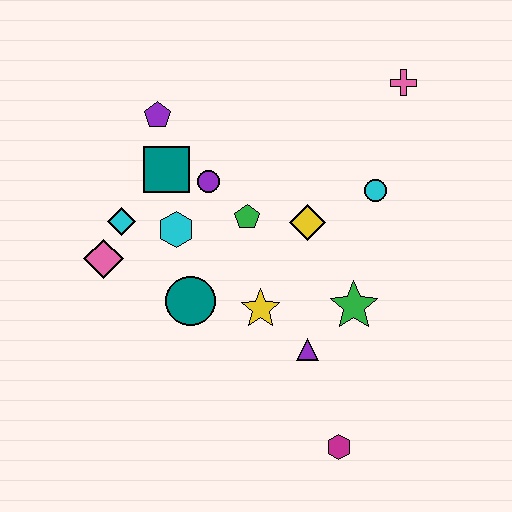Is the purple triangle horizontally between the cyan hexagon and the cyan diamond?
No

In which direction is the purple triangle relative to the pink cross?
The purple triangle is below the pink cross.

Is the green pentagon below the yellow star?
No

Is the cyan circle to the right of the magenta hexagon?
Yes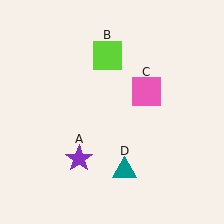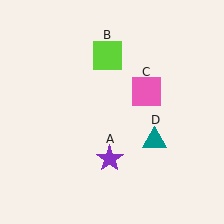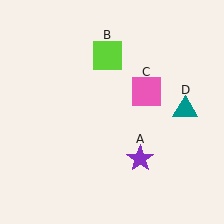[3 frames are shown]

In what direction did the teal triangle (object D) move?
The teal triangle (object D) moved up and to the right.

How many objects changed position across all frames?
2 objects changed position: purple star (object A), teal triangle (object D).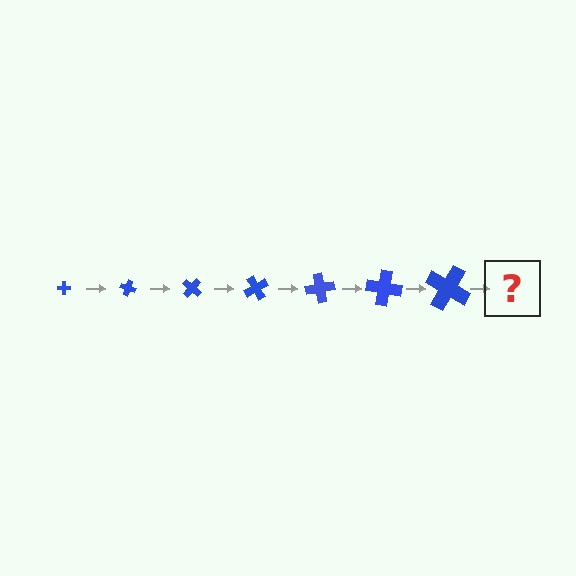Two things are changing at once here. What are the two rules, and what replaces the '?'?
The two rules are that the cross grows larger each step and it rotates 20 degrees each step. The '?' should be a cross, larger than the previous one and rotated 140 degrees from the start.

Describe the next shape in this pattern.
It should be a cross, larger than the previous one and rotated 140 degrees from the start.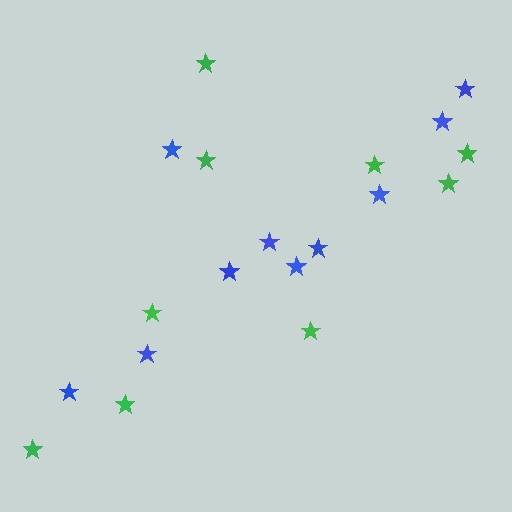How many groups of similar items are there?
There are 2 groups: one group of green stars (9) and one group of blue stars (10).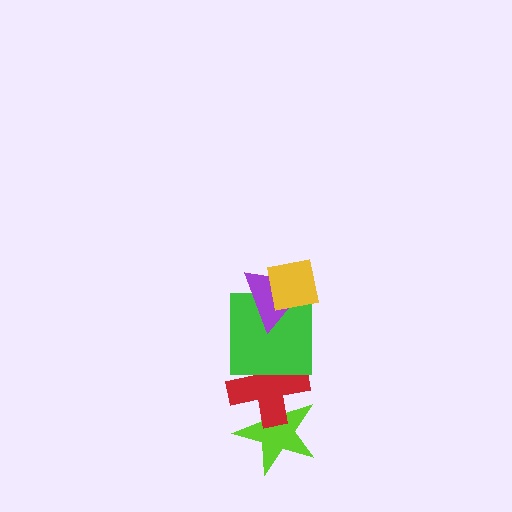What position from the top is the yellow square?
The yellow square is 1st from the top.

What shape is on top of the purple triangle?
The yellow square is on top of the purple triangle.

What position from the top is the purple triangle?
The purple triangle is 2nd from the top.